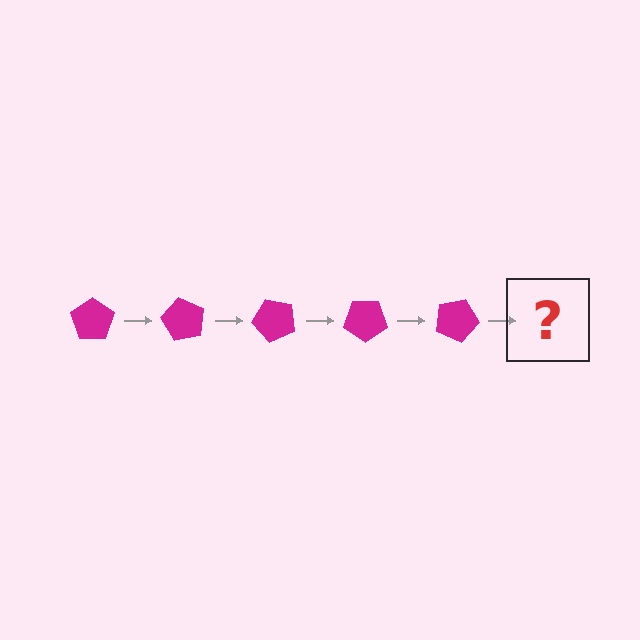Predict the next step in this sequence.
The next step is a magenta pentagon rotated 300 degrees.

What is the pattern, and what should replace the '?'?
The pattern is that the pentagon rotates 60 degrees each step. The '?' should be a magenta pentagon rotated 300 degrees.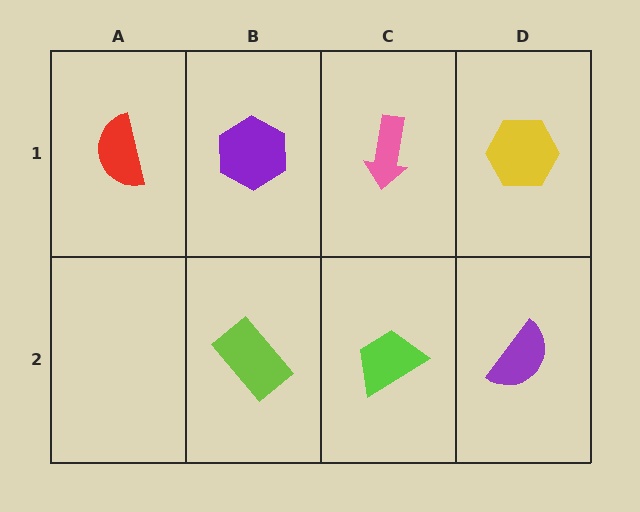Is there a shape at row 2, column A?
No, that cell is empty.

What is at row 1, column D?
A yellow hexagon.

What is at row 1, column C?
A pink arrow.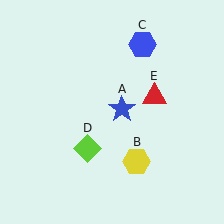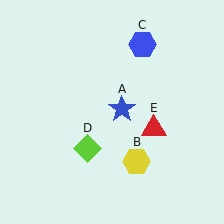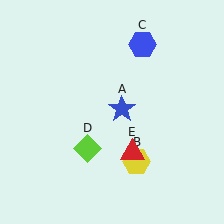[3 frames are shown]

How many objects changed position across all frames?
1 object changed position: red triangle (object E).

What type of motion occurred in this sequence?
The red triangle (object E) rotated clockwise around the center of the scene.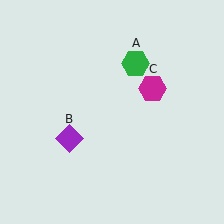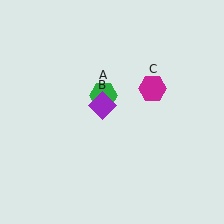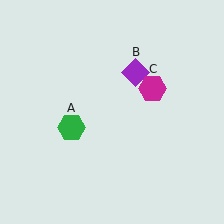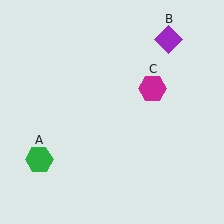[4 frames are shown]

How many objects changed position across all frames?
2 objects changed position: green hexagon (object A), purple diamond (object B).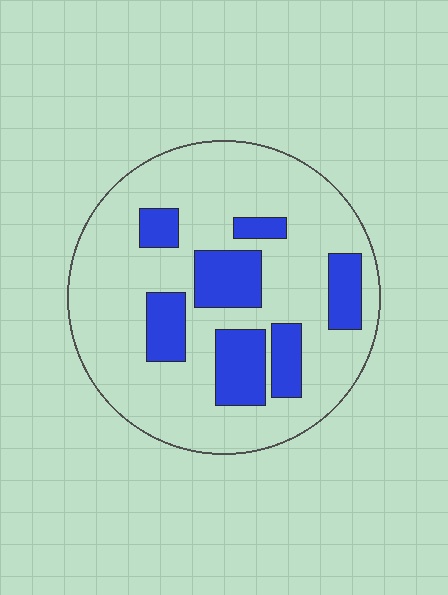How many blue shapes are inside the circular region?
7.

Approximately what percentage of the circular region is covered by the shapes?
Approximately 25%.